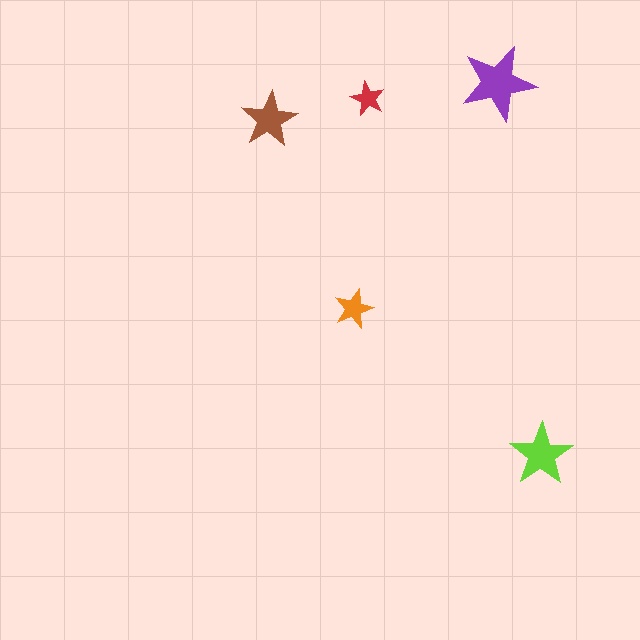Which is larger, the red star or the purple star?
The purple one.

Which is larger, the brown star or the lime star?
The lime one.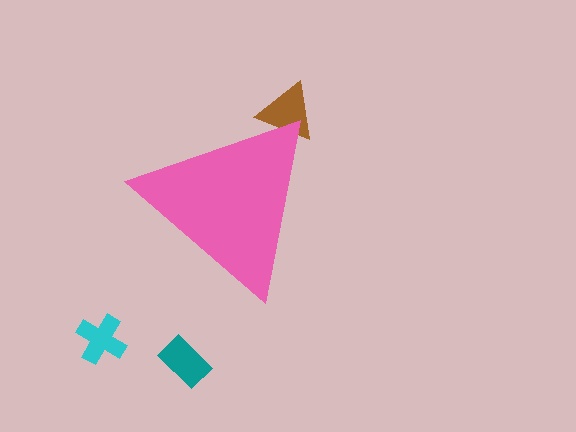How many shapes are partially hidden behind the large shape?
1 shape is partially hidden.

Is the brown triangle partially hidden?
Yes, the brown triangle is partially hidden behind the pink triangle.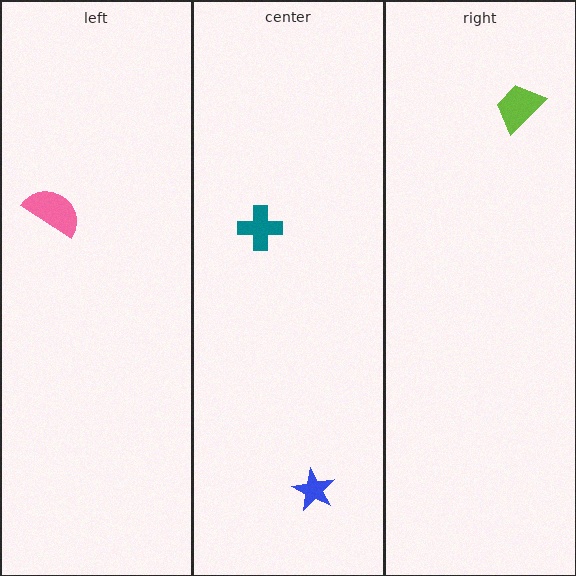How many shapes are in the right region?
1.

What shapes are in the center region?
The teal cross, the blue star.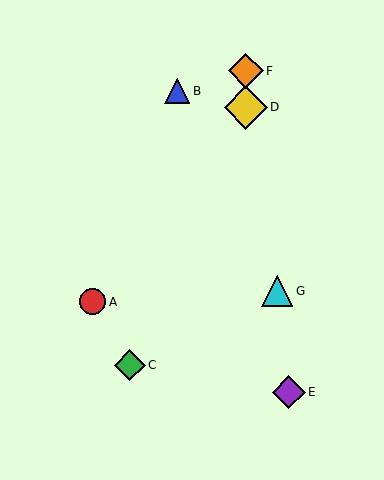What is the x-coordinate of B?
Object B is at x≈177.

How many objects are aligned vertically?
2 objects (D, F) are aligned vertically.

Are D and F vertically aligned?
Yes, both are at x≈246.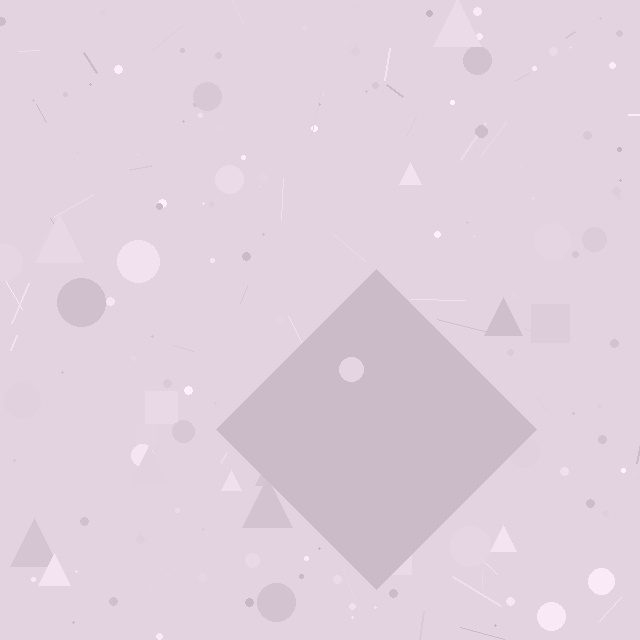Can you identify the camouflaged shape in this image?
The camouflaged shape is a diamond.